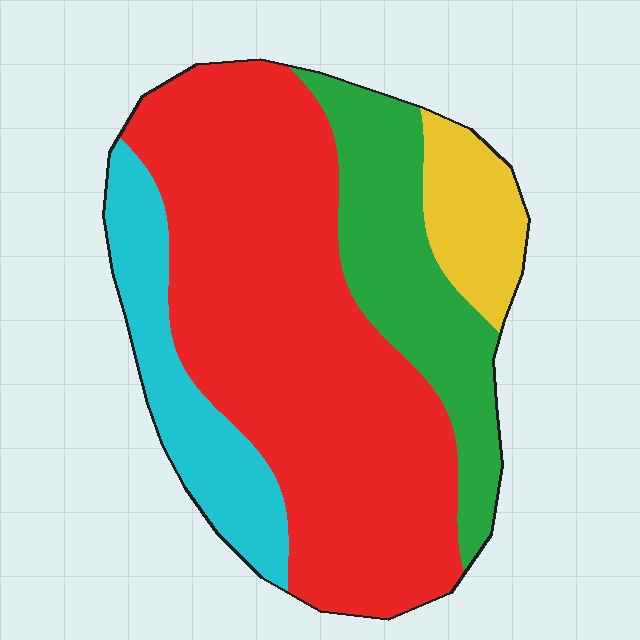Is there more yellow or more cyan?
Cyan.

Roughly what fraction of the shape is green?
Green takes up between a sixth and a third of the shape.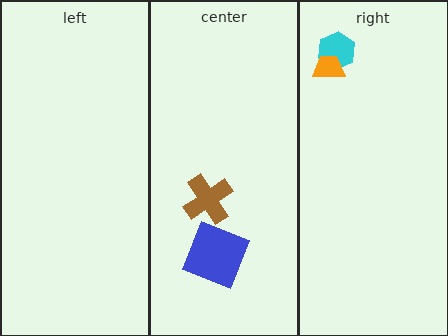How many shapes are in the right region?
2.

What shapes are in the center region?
The brown cross, the blue square.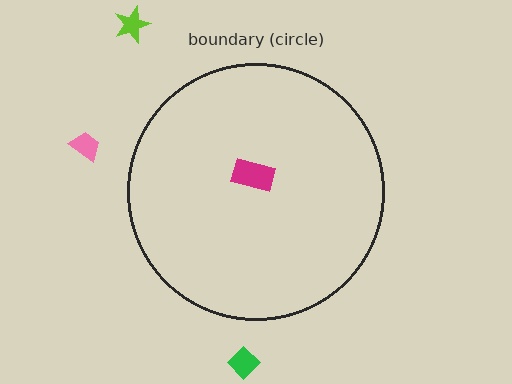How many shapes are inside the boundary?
1 inside, 3 outside.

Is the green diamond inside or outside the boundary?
Outside.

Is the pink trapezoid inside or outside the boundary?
Outside.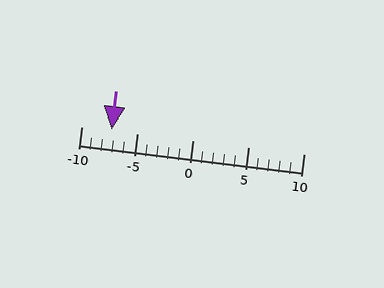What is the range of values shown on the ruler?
The ruler shows values from -10 to 10.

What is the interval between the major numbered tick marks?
The major tick marks are spaced 5 units apart.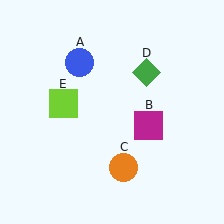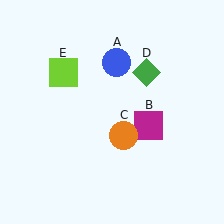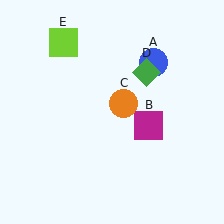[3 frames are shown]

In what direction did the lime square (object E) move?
The lime square (object E) moved up.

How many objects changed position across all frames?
3 objects changed position: blue circle (object A), orange circle (object C), lime square (object E).